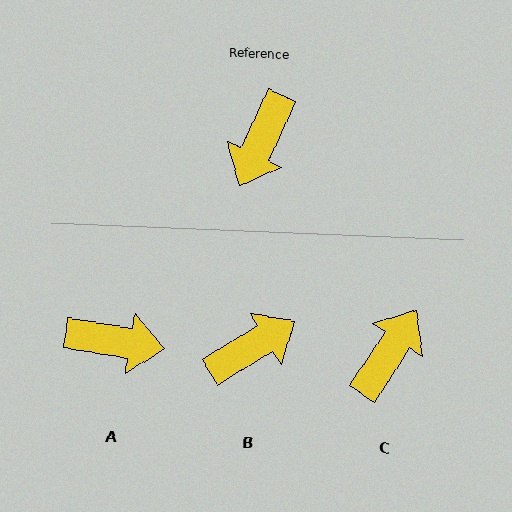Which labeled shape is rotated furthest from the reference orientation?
C, about 172 degrees away.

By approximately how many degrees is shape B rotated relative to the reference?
Approximately 146 degrees counter-clockwise.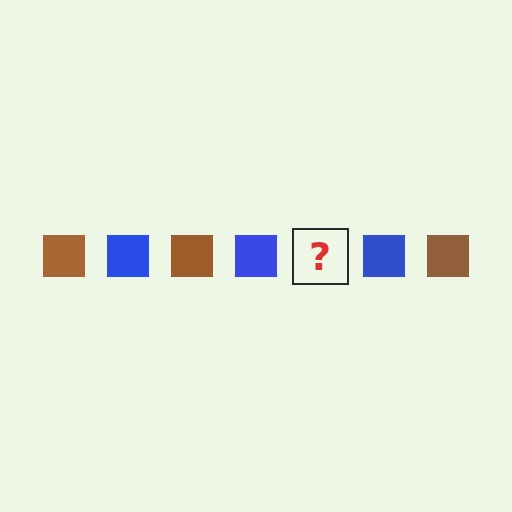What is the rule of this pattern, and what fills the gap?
The rule is that the pattern cycles through brown, blue squares. The gap should be filled with a brown square.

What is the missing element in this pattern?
The missing element is a brown square.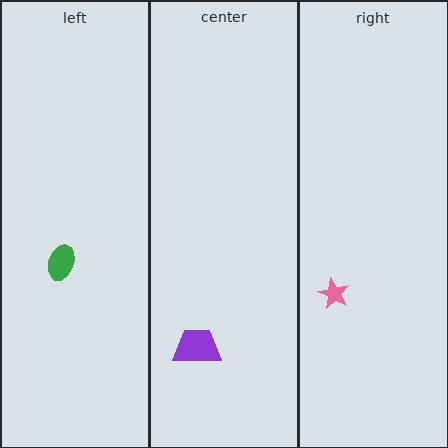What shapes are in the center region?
The purple trapezoid.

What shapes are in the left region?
The green ellipse.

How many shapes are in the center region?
1.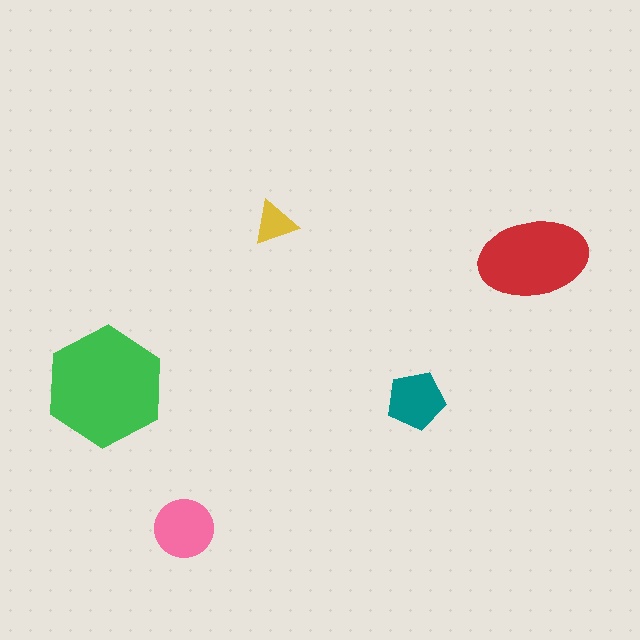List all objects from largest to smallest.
The green hexagon, the red ellipse, the pink circle, the teal pentagon, the yellow triangle.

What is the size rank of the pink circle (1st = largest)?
3rd.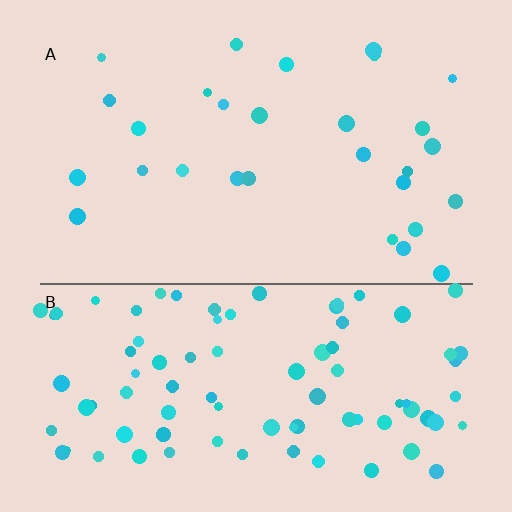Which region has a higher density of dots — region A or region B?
B (the bottom).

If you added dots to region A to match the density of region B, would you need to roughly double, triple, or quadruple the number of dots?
Approximately triple.